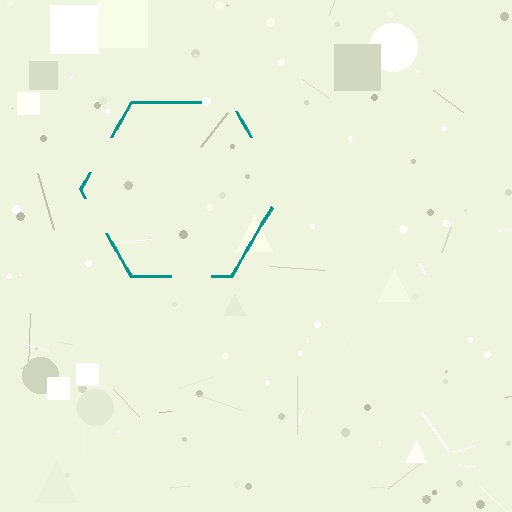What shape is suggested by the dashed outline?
The dashed outline suggests a hexagon.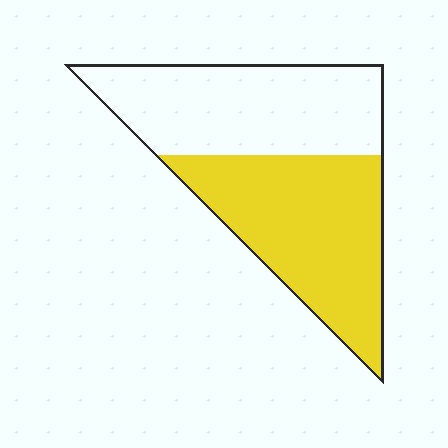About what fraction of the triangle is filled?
About one half (1/2).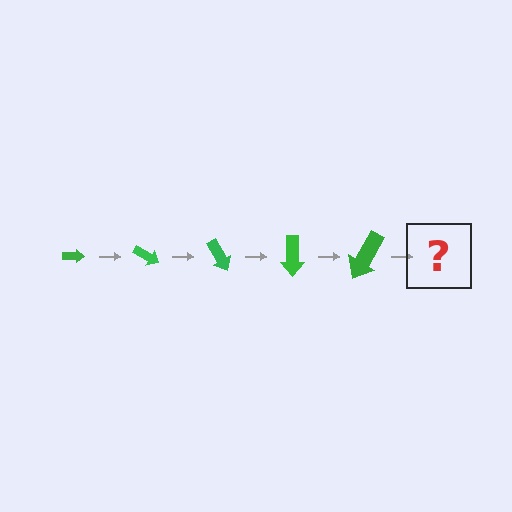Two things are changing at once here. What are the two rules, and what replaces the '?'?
The two rules are that the arrow grows larger each step and it rotates 30 degrees each step. The '?' should be an arrow, larger than the previous one and rotated 150 degrees from the start.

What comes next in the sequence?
The next element should be an arrow, larger than the previous one and rotated 150 degrees from the start.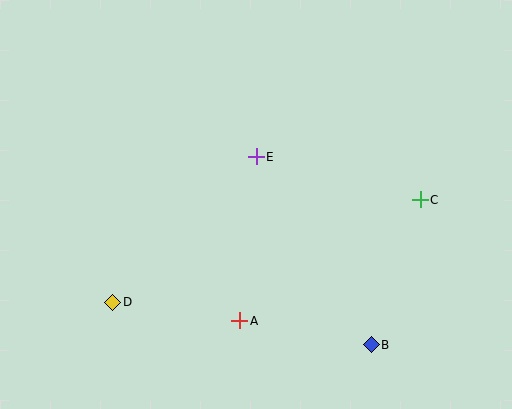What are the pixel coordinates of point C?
Point C is at (420, 200).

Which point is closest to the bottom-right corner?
Point B is closest to the bottom-right corner.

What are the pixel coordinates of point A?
Point A is at (240, 321).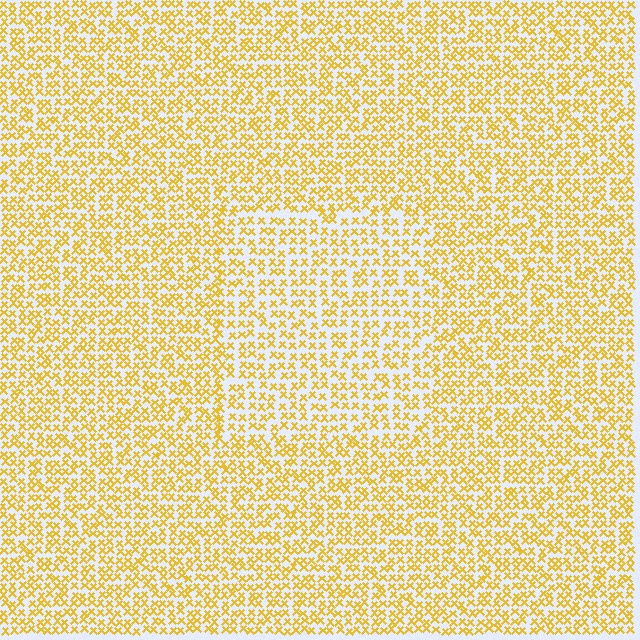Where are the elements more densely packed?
The elements are more densely packed outside the rectangle boundary.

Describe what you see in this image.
The image contains small yellow elements arranged at two different densities. A rectangle-shaped region is visible where the elements are less densely packed than the surrounding area.